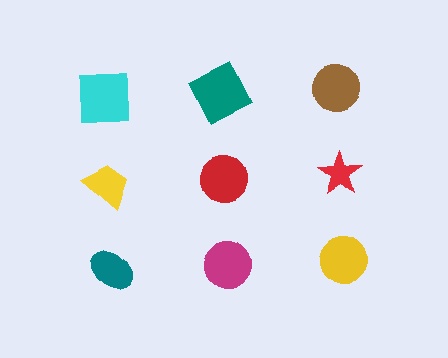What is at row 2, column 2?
A red circle.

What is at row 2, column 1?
A yellow trapezoid.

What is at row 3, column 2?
A magenta circle.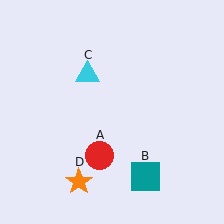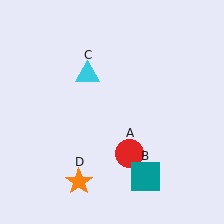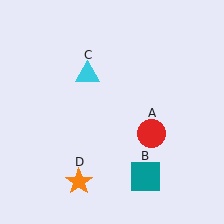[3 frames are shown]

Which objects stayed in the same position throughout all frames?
Teal square (object B) and cyan triangle (object C) and orange star (object D) remained stationary.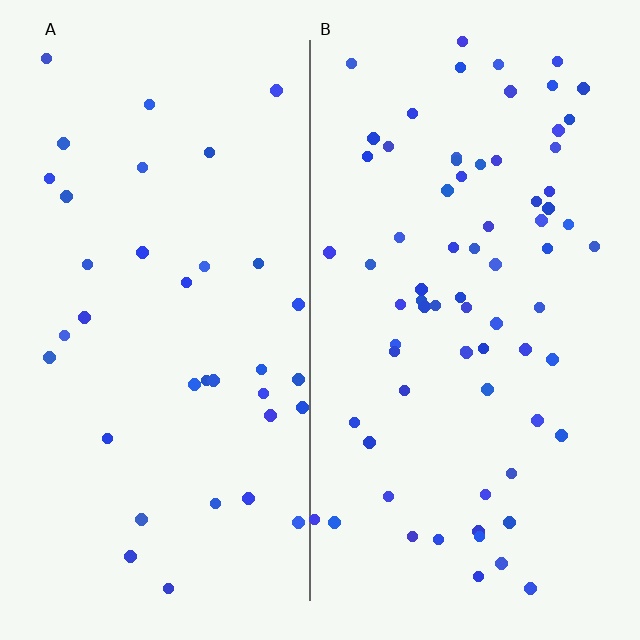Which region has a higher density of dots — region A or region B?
B (the right).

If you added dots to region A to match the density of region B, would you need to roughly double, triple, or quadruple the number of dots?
Approximately double.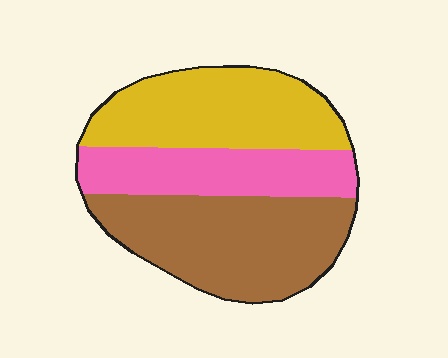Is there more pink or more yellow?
Yellow.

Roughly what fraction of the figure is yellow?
Yellow takes up about one third (1/3) of the figure.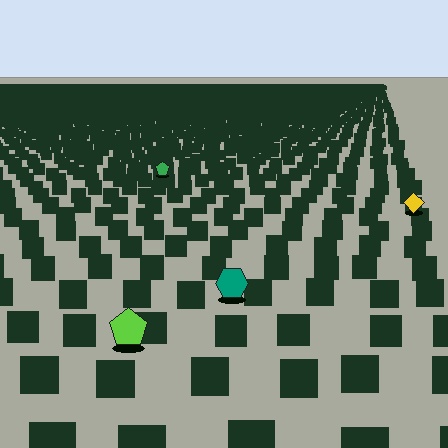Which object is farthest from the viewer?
The green pentagon is farthest from the viewer. It appears smaller and the ground texture around it is denser.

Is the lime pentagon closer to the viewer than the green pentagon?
Yes. The lime pentagon is closer — you can tell from the texture gradient: the ground texture is coarser near it.